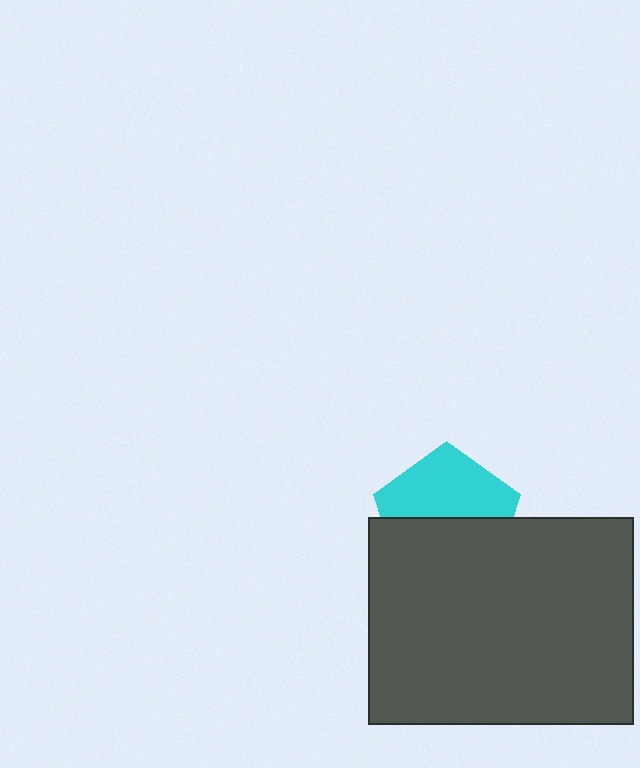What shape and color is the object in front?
The object in front is a dark gray rectangle.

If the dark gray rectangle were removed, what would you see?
You would see the complete cyan pentagon.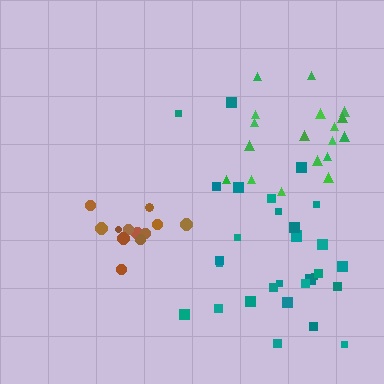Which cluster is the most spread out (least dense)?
Green.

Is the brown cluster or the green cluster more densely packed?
Brown.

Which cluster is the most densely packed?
Brown.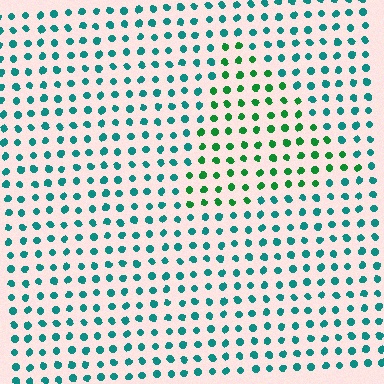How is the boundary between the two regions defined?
The boundary is defined purely by a slight shift in hue (about 40 degrees). Spacing, size, and orientation are identical on both sides.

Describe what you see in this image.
The image is filled with small teal elements in a uniform arrangement. A triangle-shaped region is visible where the elements are tinted to a slightly different hue, forming a subtle color boundary.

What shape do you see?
I see a triangle.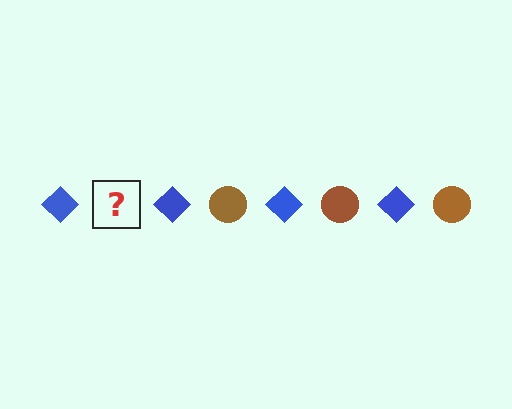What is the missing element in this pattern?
The missing element is a brown circle.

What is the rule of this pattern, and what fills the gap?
The rule is that the pattern alternates between blue diamond and brown circle. The gap should be filled with a brown circle.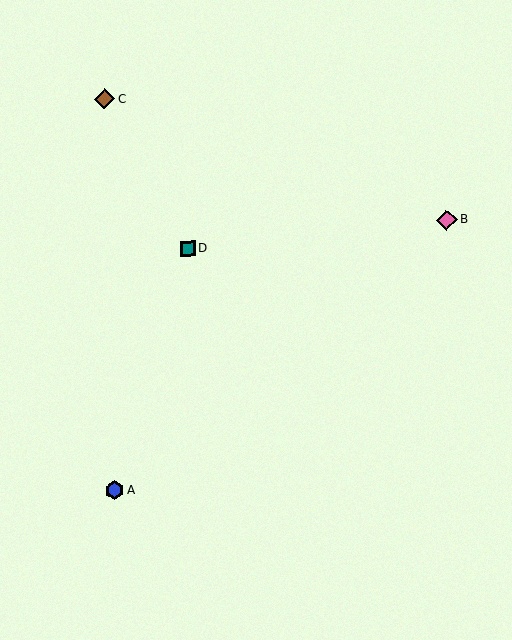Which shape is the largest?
The pink diamond (labeled B) is the largest.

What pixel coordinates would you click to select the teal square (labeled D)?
Click at (188, 248) to select the teal square D.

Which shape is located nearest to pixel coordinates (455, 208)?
The pink diamond (labeled B) at (447, 220) is nearest to that location.